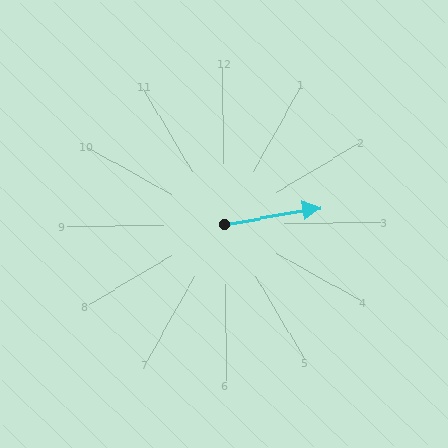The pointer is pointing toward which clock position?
Roughly 3 o'clock.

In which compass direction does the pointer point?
East.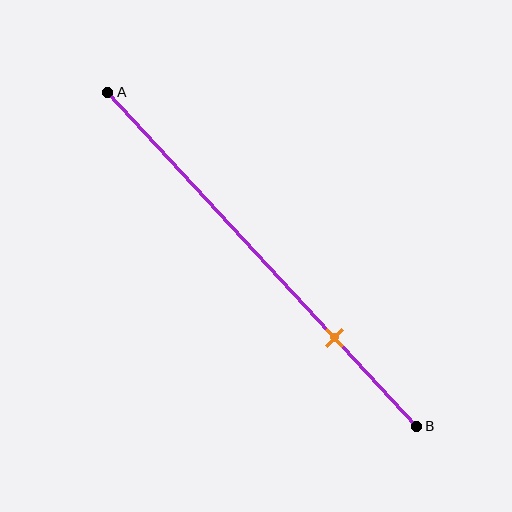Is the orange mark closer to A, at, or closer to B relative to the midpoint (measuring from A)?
The orange mark is closer to point B than the midpoint of segment AB.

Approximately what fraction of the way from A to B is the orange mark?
The orange mark is approximately 75% of the way from A to B.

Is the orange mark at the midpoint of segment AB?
No, the mark is at about 75% from A, not at the 50% midpoint.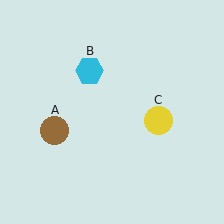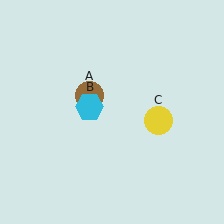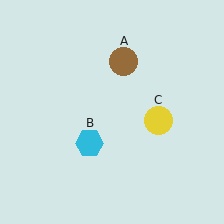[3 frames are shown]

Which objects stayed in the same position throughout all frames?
Yellow circle (object C) remained stationary.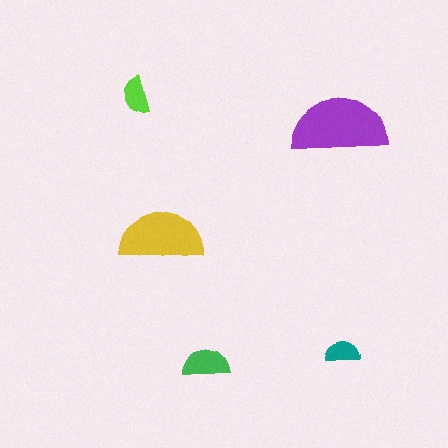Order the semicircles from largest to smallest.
the purple one, the yellow one, the green one, the lime one, the teal one.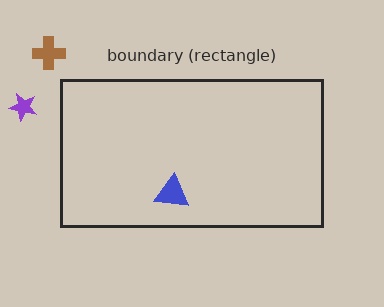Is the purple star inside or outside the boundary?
Outside.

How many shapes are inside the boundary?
1 inside, 2 outside.